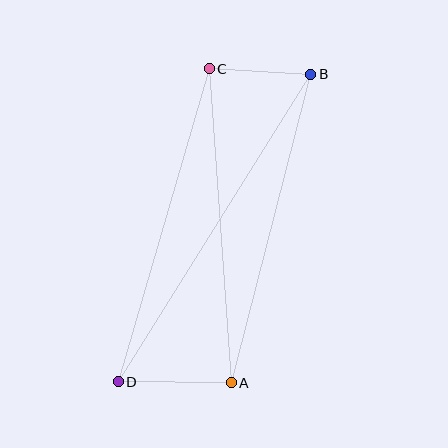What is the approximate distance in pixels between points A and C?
The distance between A and C is approximately 315 pixels.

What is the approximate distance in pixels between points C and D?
The distance between C and D is approximately 326 pixels.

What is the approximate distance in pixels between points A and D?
The distance between A and D is approximately 113 pixels.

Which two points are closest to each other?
Points B and C are closest to each other.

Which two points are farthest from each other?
Points B and D are farthest from each other.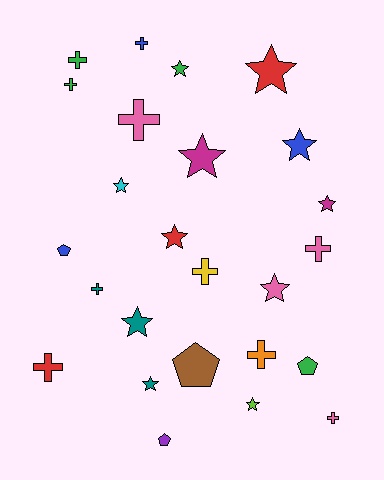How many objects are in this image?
There are 25 objects.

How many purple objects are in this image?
There is 1 purple object.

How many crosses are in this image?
There are 10 crosses.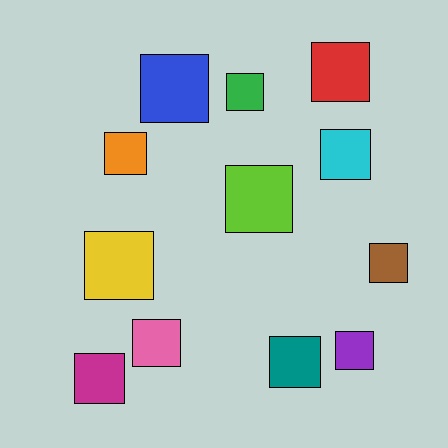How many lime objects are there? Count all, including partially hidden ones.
There is 1 lime object.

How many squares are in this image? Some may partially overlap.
There are 12 squares.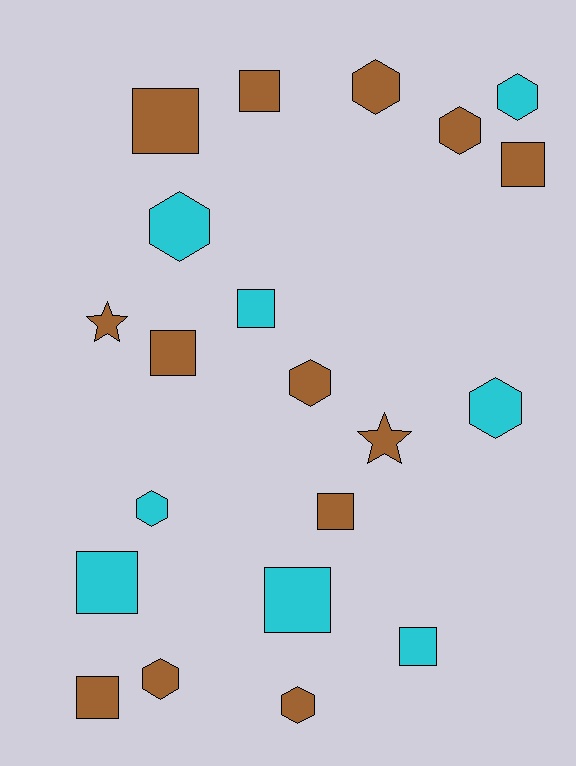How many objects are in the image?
There are 21 objects.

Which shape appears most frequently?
Square, with 10 objects.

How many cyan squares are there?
There are 4 cyan squares.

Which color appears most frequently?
Brown, with 13 objects.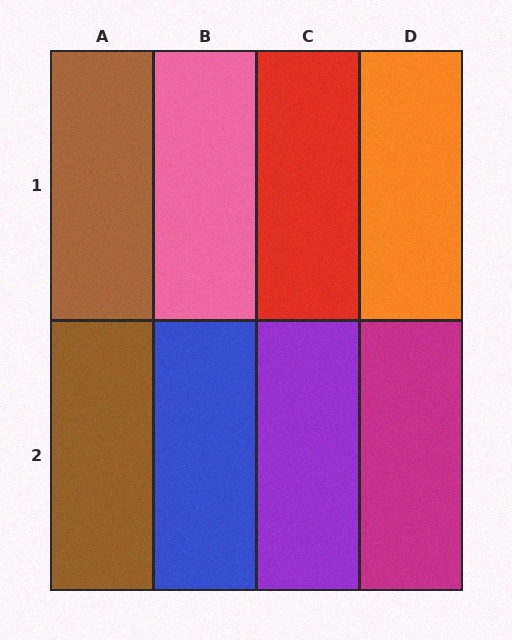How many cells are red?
1 cell is red.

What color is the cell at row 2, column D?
Magenta.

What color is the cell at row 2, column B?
Blue.